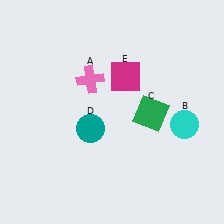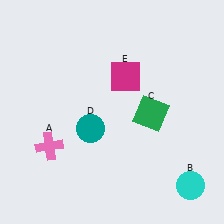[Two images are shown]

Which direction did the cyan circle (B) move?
The cyan circle (B) moved down.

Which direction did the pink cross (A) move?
The pink cross (A) moved down.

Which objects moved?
The objects that moved are: the pink cross (A), the cyan circle (B).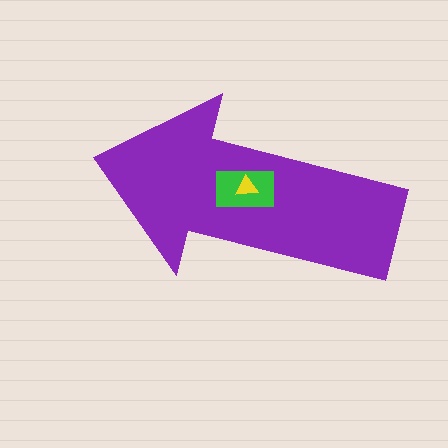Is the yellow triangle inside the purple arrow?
Yes.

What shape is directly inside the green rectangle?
The yellow triangle.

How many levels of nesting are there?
3.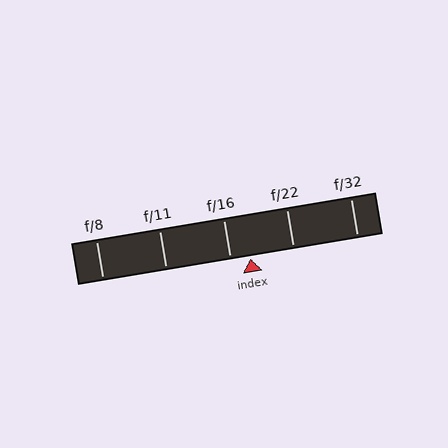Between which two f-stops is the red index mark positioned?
The index mark is between f/16 and f/22.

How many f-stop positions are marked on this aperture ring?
There are 5 f-stop positions marked.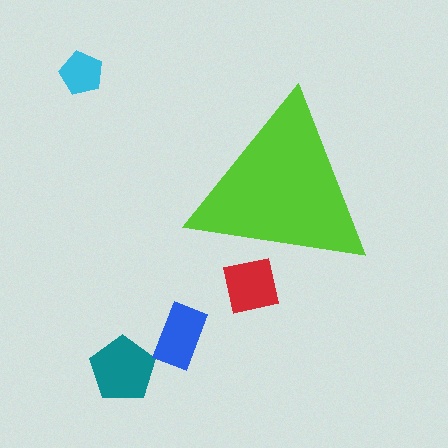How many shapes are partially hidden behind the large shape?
1 shape is partially hidden.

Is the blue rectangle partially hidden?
No, the blue rectangle is fully visible.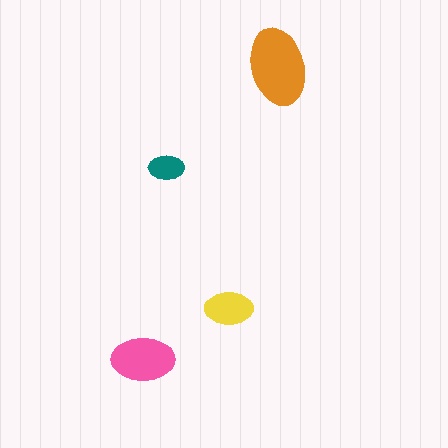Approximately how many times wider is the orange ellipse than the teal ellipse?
About 2 times wider.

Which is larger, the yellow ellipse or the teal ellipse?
The yellow one.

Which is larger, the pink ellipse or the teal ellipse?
The pink one.